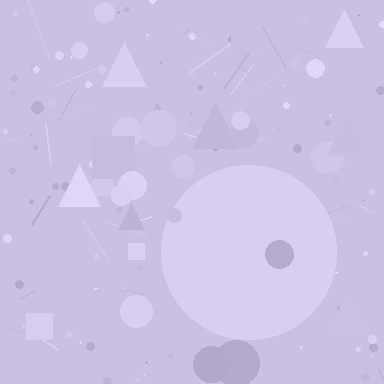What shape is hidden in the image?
A circle is hidden in the image.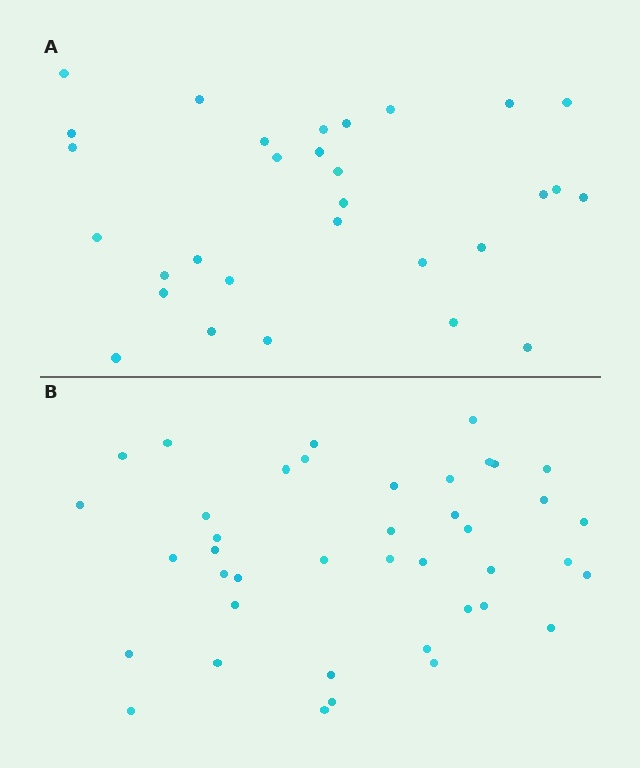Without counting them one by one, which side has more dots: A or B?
Region B (the bottom region) has more dots.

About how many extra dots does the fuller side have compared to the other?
Region B has roughly 12 or so more dots than region A.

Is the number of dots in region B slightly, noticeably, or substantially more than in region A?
Region B has noticeably more, but not dramatically so. The ratio is roughly 1.4 to 1.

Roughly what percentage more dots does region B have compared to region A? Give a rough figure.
About 35% more.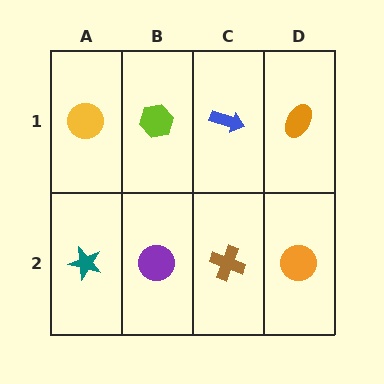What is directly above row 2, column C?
A blue arrow.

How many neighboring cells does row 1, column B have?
3.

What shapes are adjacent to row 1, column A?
A teal star (row 2, column A), a lime hexagon (row 1, column B).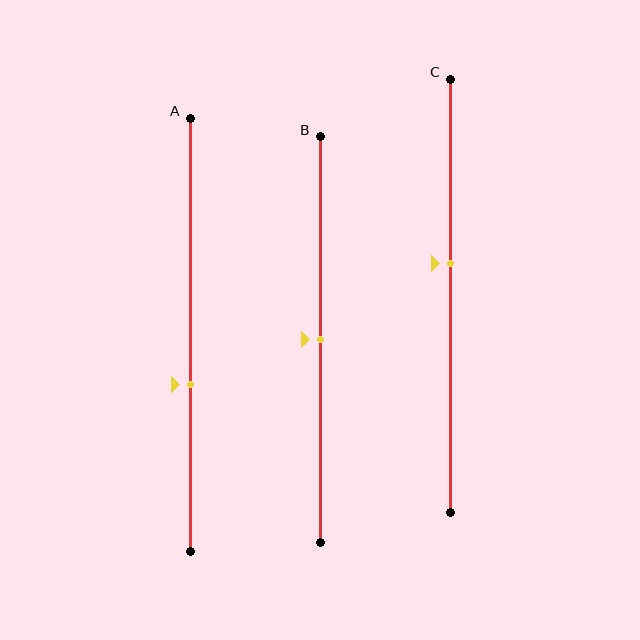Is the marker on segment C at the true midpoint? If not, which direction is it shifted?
No, the marker on segment C is shifted upward by about 8% of the segment length.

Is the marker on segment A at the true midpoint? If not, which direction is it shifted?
No, the marker on segment A is shifted downward by about 11% of the segment length.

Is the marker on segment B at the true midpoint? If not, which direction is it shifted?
Yes, the marker on segment B is at the true midpoint.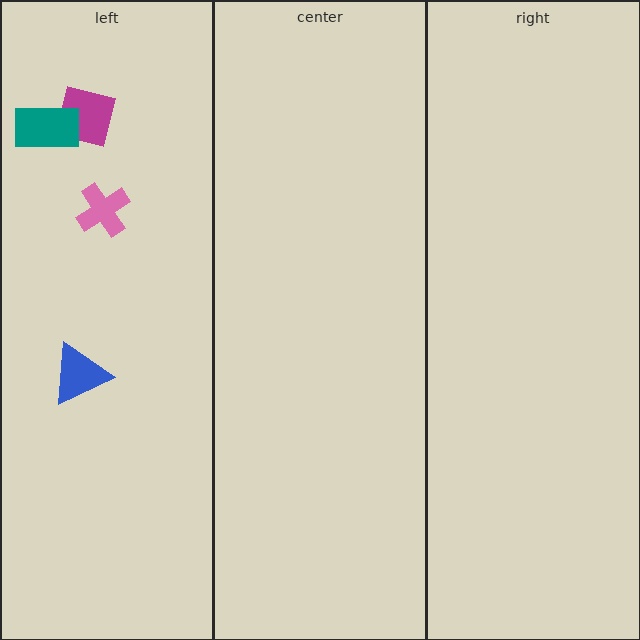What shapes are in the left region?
The blue triangle, the magenta square, the teal rectangle, the pink cross.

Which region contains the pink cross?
The left region.